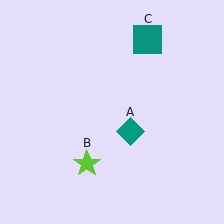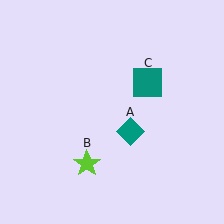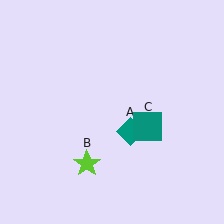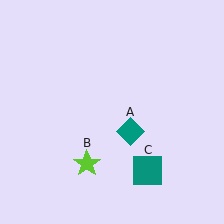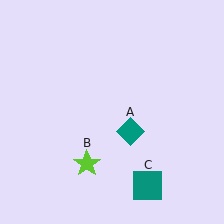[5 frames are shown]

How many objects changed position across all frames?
1 object changed position: teal square (object C).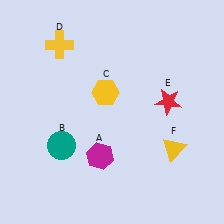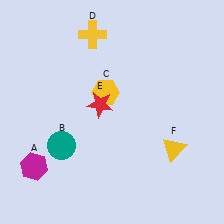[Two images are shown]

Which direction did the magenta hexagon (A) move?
The magenta hexagon (A) moved left.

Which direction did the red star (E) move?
The red star (E) moved left.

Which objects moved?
The objects that moved are: the magenta hexagon (A), the yellow cross (D), the red star (E).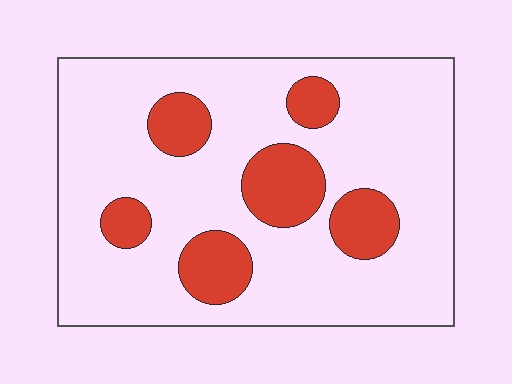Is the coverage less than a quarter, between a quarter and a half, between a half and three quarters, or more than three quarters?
Less than a quarter.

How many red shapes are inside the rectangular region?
6.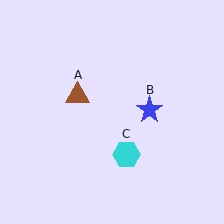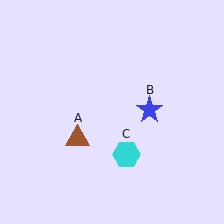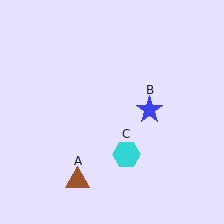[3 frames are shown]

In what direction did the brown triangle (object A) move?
The brown triangle (object A) moved down.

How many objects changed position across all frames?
1 object changed position: brown triangle (object A).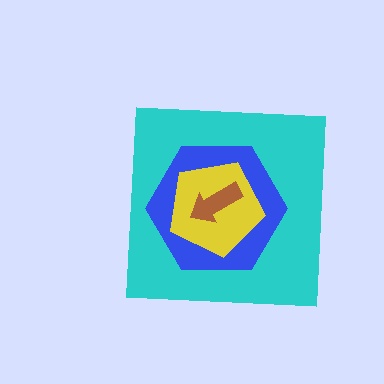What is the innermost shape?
The brown arrow.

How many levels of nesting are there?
4.